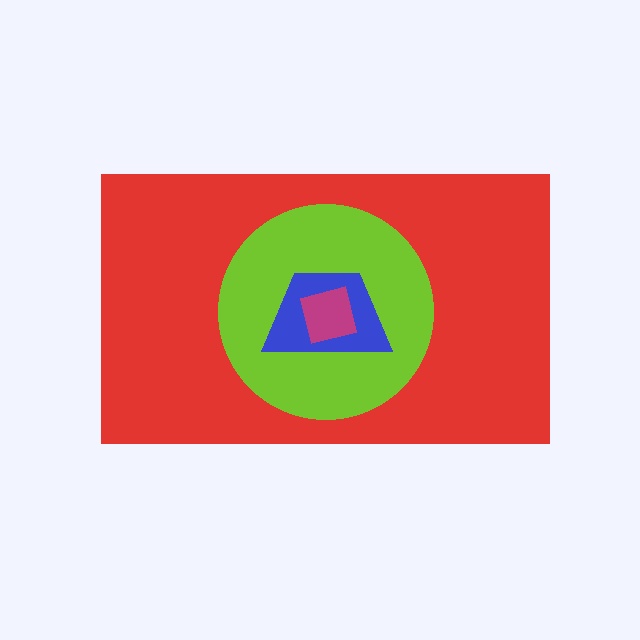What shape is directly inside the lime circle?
The blue trapezoid.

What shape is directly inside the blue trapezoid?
The magenta square.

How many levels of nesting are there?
4.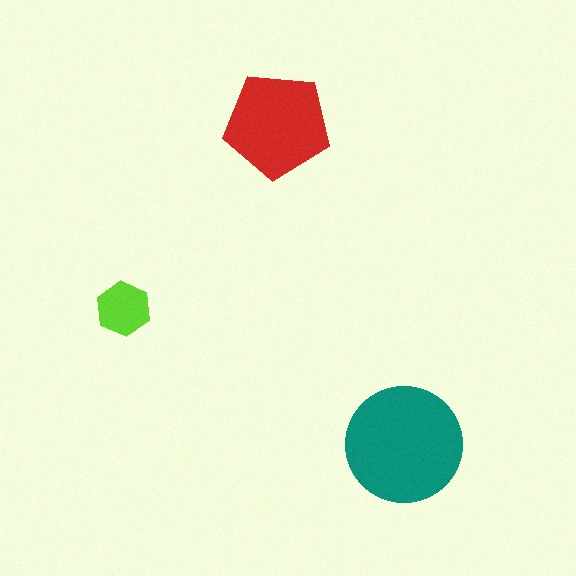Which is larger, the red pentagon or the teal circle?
The teal circle.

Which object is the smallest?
The lime hexagon.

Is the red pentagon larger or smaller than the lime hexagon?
Larger.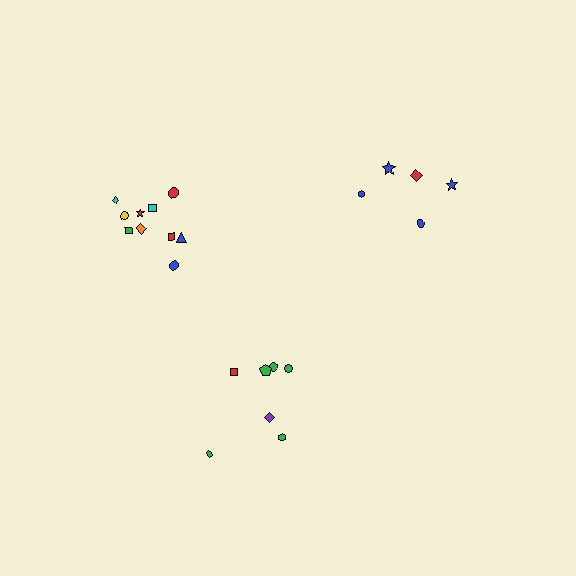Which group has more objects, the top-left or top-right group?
The top-left group.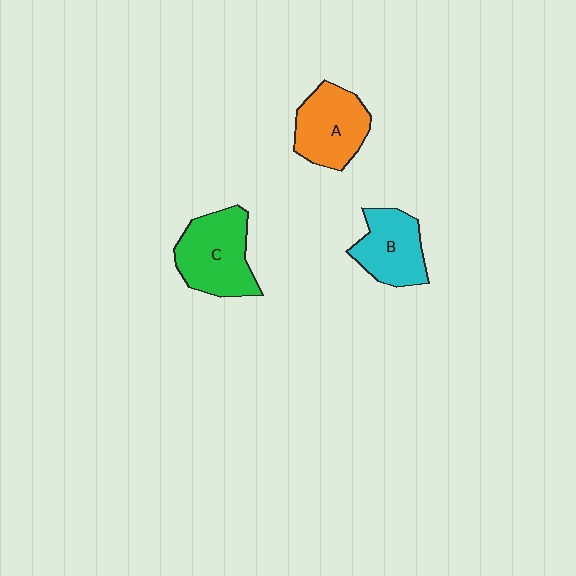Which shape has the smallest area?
Shape B (cyan).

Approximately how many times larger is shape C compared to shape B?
Approximately 1.3 times.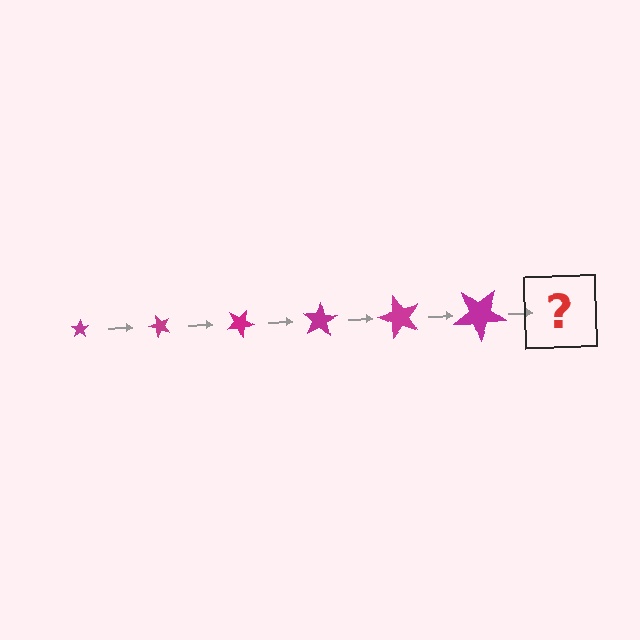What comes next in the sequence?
The next element should be a star, larger than the previous one and rotated 300 degrees from the start.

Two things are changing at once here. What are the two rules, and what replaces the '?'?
The two rules are that the star grows larger each step and it rotates 50 degrees each step. The '?' should be a star, larger than the previous one and rotated 300 degrees from the start.